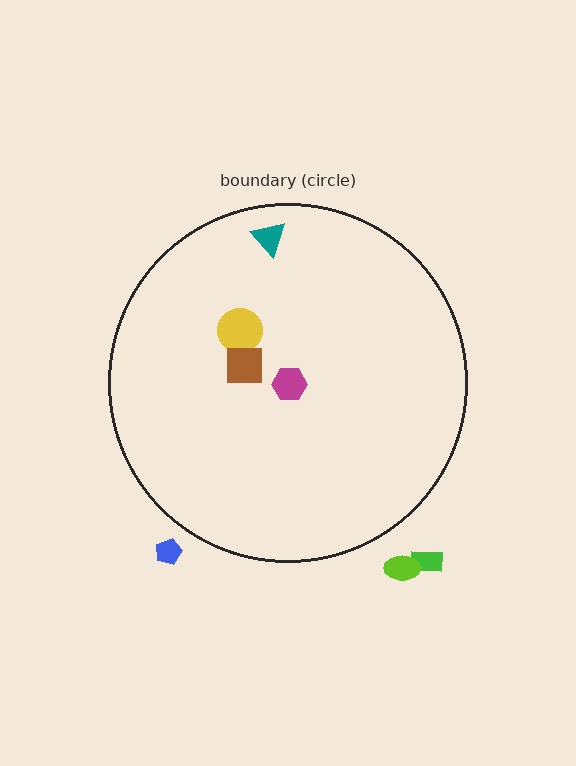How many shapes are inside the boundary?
4 inside, 3 outside.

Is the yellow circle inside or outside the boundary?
Inside.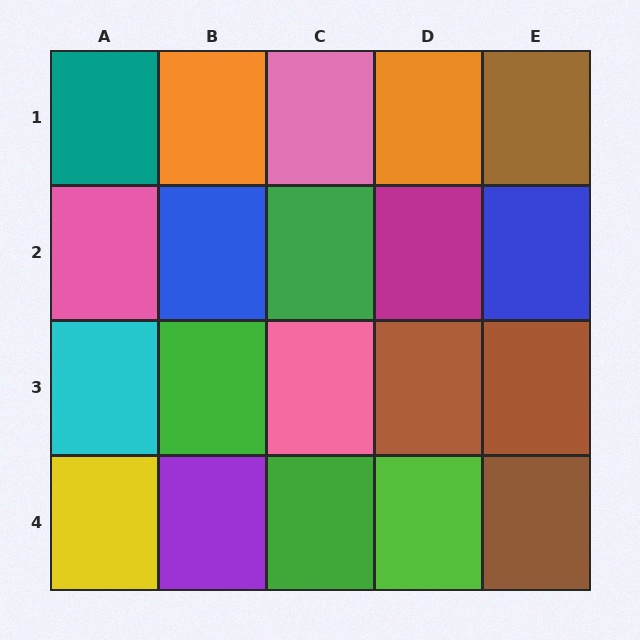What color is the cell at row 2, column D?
Magenta.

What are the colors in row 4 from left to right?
Yellow, purple, green, lime, brown.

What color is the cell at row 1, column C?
Pink.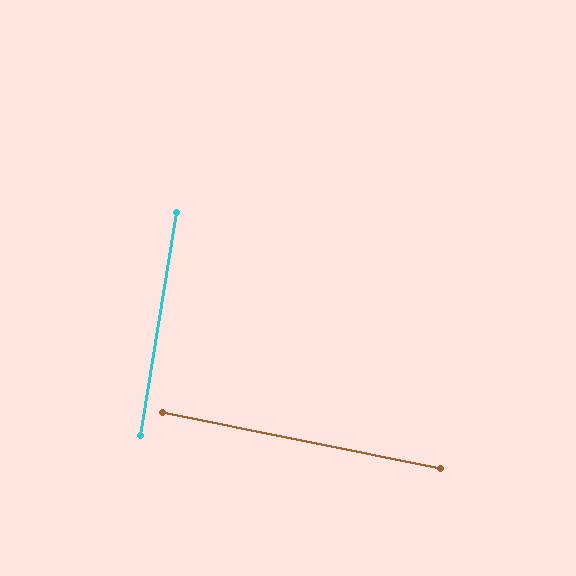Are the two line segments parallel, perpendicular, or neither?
Perpendicular — they meet at approximately 88°.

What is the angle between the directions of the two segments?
Approximately 88 degrees.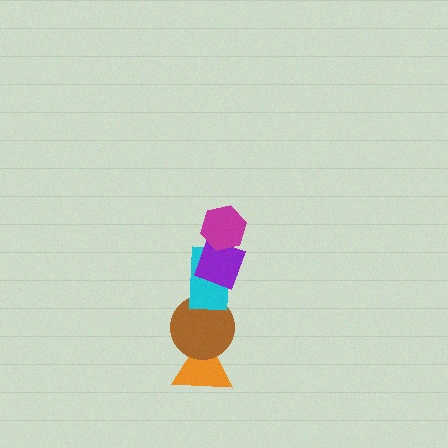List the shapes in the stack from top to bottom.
From top to bottom: the magenta hexagon, the purple diamond, the cyan rectangle, the brown circle, the orange triangle.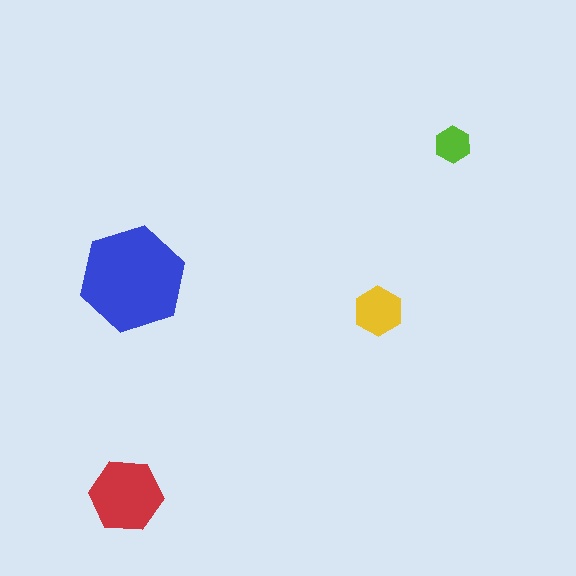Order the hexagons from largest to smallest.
the blue one, the red one, the yellow one, the lime one.